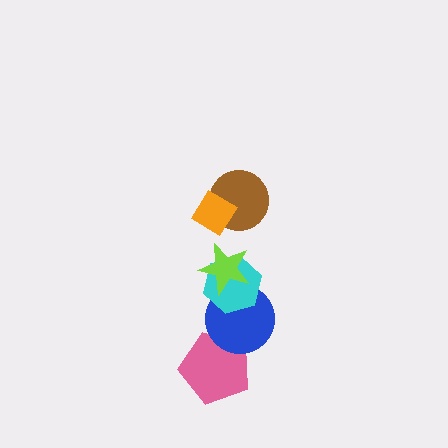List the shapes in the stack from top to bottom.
From top to bottom: the orange diamond, the brown circle, the lime star, the cyan hexagon, the blue circle, the pink pentagon.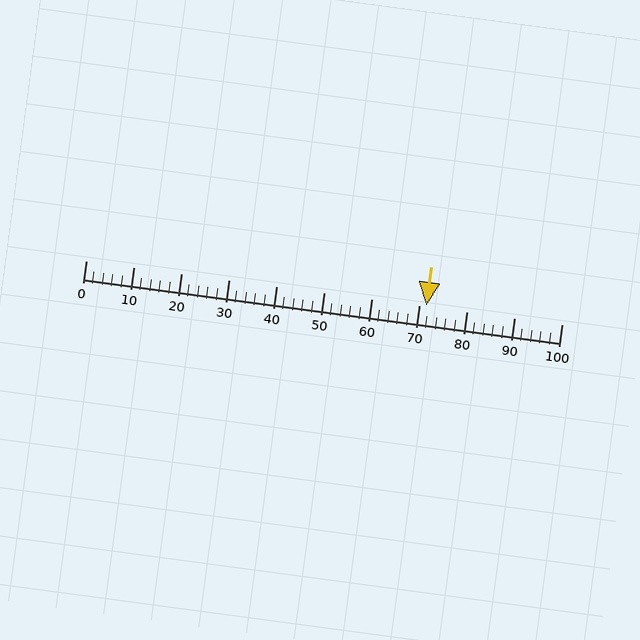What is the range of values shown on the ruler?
The ruler shows values from 0 to 100.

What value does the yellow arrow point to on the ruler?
The yellow arrow points to approximately 72.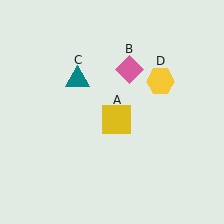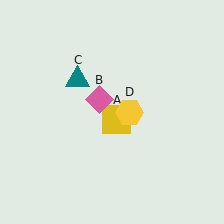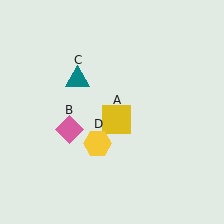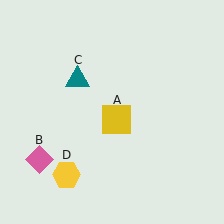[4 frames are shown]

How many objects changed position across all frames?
2 objects changed position: pink diamond (object B), yellow hexagon (object D).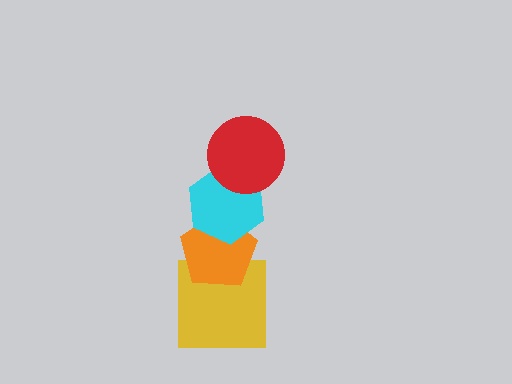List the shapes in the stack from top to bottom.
From top to bottom: the red circle, the cyan hexagon, the orange pentagon, the yellow square.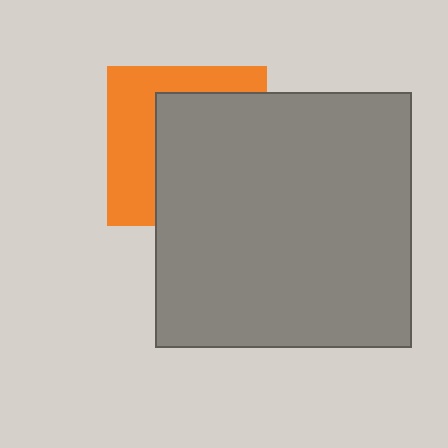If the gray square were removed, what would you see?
You would see the complete orange square.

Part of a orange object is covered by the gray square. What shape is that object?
It is a square.